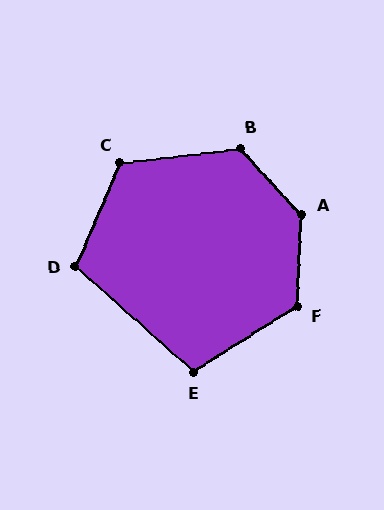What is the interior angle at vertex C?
Approximately 120 degrees (obtuse).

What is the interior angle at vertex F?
Approximately 125 degrees (obtuse).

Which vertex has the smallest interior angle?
E, at approximately 106 degrees.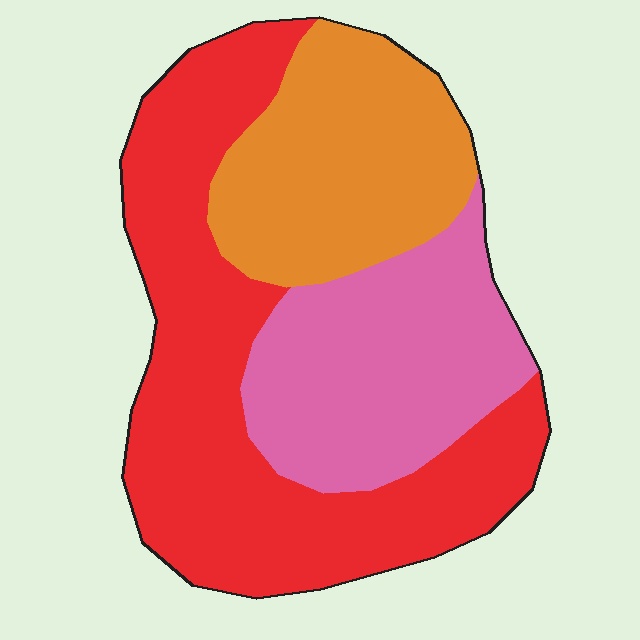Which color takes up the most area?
Red, at roughly 45%.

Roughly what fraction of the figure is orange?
Orange takes up about one quarter (1/4) of the figure.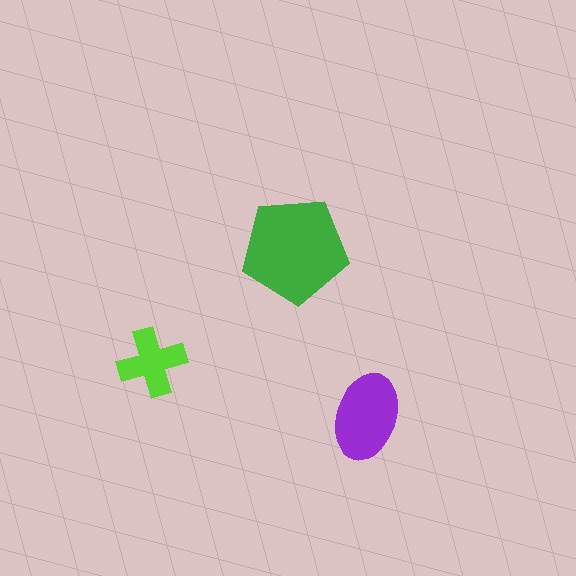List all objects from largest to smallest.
The green pentagon, the purple ellipse, the lime cross.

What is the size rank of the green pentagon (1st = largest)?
1st.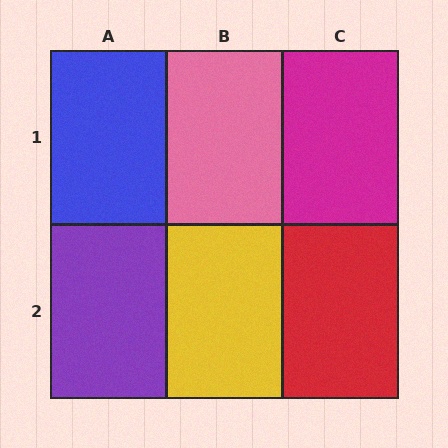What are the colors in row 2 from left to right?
Purple, yellow, red.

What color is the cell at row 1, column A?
Blue.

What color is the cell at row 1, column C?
Magenta.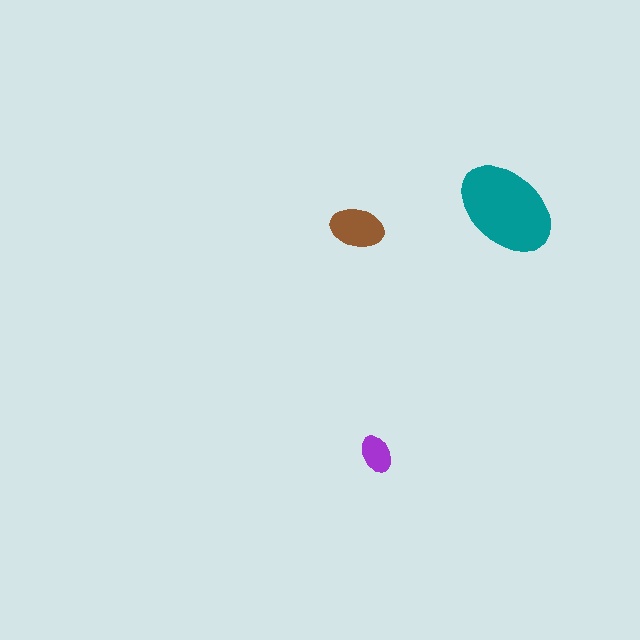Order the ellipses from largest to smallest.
the teal one, the brown one, the purple one.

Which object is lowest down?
The purple ellipse is bottommost.